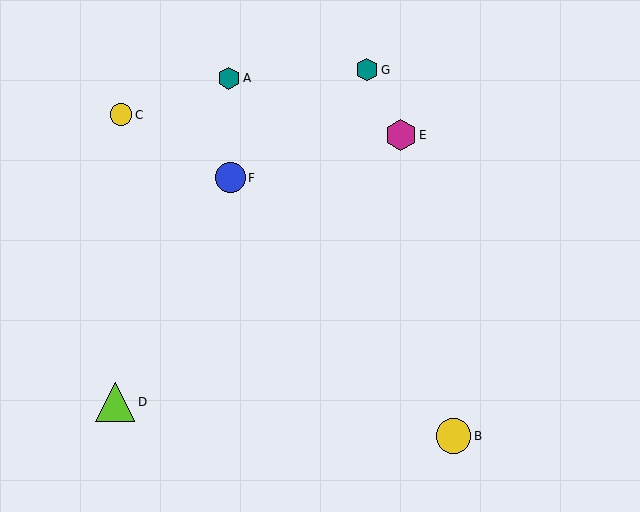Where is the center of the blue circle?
The center of the blue circle is at (230, 178).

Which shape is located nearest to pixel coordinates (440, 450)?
The yellow circle (labeled B) at (454, 436) is nearest to that location.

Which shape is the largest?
The lime triangle (labeled D) is the largest.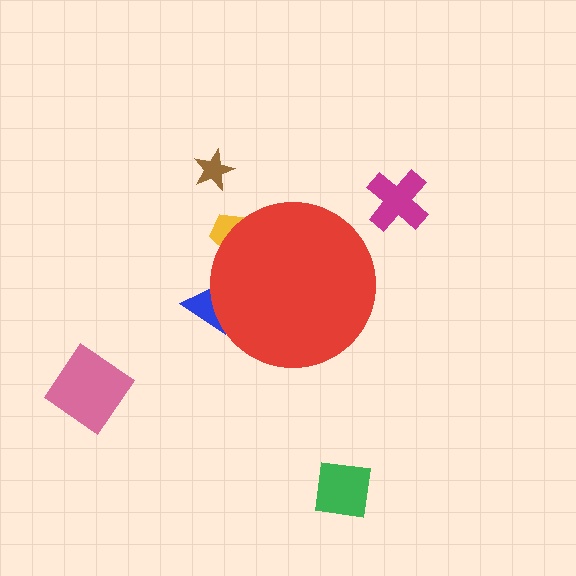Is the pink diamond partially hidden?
No, the pink diamond is fully visible.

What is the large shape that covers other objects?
A red circle.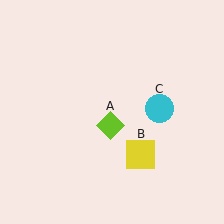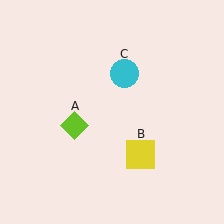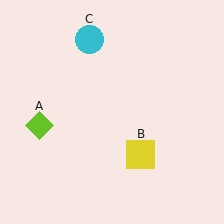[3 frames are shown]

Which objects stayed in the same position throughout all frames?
Yellow square (object B) remained stationary.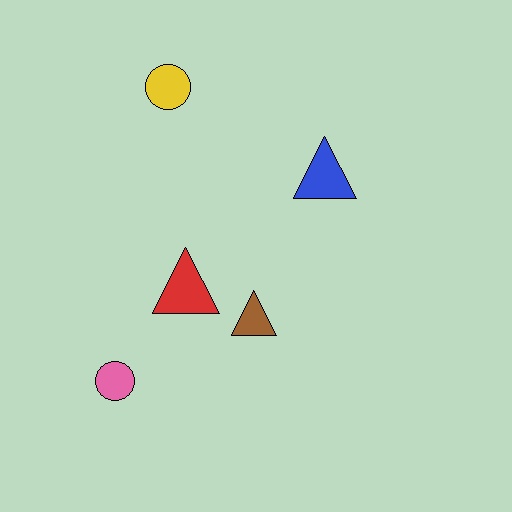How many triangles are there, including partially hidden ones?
There are 3 triangles.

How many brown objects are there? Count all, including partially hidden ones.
There is 1 brown object.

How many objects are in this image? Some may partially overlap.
There are 5 objects.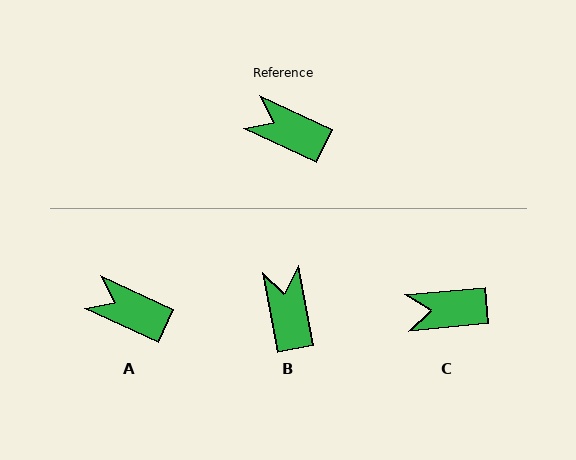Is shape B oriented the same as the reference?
No, it is off by about 54 degrees.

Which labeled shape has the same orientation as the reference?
A.